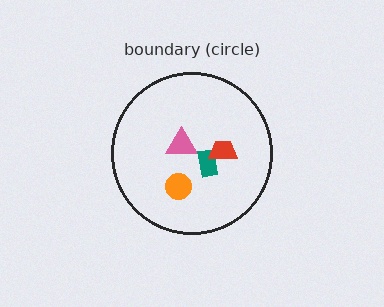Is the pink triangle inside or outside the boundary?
Inside.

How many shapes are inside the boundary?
4 inside, 0 outside.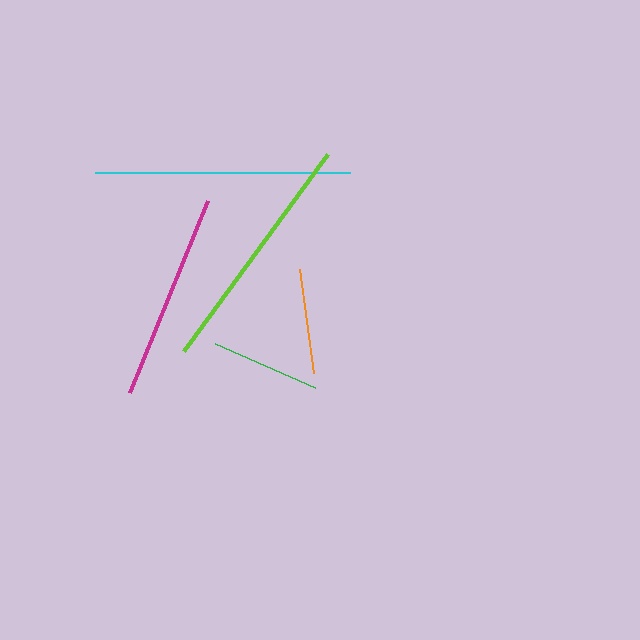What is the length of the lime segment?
The lime segment is approximately 244 pixels long.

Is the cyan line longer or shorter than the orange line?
The cyan line is longer than the orange line.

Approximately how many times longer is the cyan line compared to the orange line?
The cyan line is approximately 2.4 times the length of the orange line.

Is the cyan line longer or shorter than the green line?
The cyan line is longer than the green line.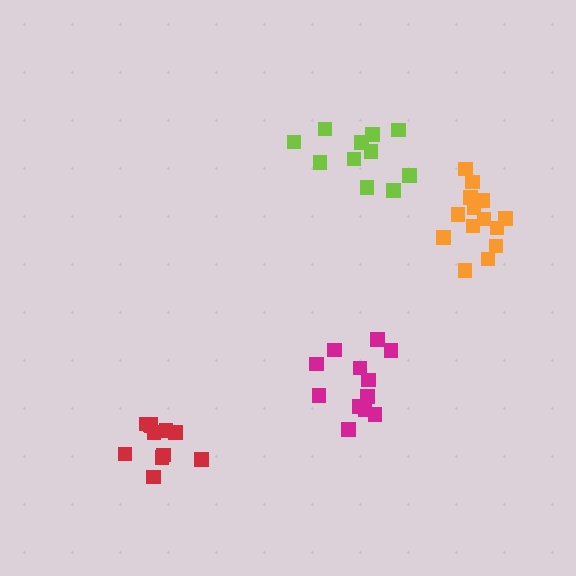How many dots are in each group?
Group 1: 11 dots, Group 2: 15 dots, Group 3: 12 dots, Group 4: 12 dots (50 total).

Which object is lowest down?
The red cluster is bottommost.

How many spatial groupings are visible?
There are 4 spatial groupings.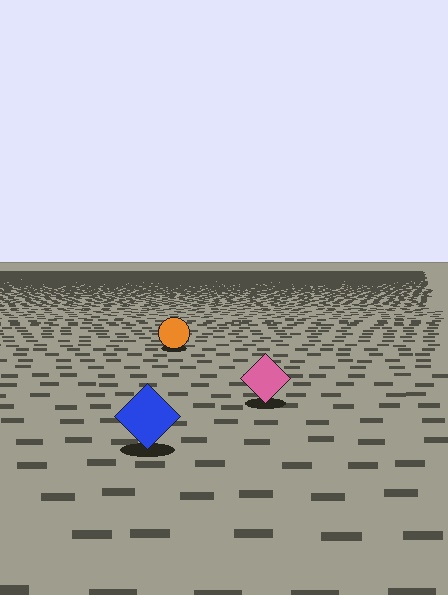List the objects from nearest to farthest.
From nearest to farthest: the blue diamond, the pink diamond, the orange circle.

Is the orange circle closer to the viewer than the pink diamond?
No. The pink diamond is closer — you can tell from the texture gradient: the ground texture is coarser near it.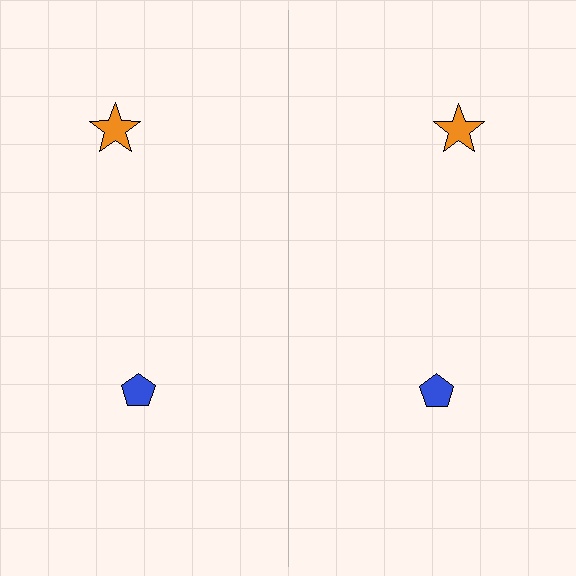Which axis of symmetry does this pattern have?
The pattern has a vertical axis of symmetry running through the center of the image.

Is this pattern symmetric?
Yes, this pattern has bilateral (reflection) symmetry.